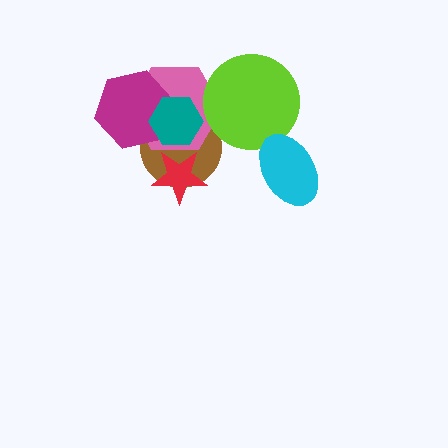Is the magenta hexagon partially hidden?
Yes, it is partially covered by another shape.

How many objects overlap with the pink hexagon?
5 objects overlap with the pink hexagon.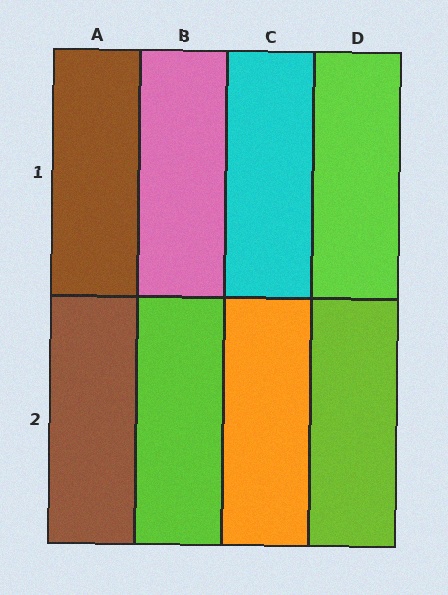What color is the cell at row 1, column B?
Pink.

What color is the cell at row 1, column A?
Brown.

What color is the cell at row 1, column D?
Lime.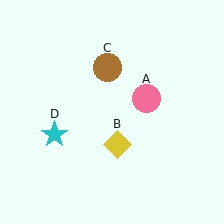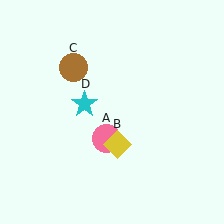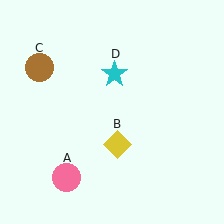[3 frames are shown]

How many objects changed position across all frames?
3 objects changed position: pink circle (object A), brown circle (object C), cyan star (object D).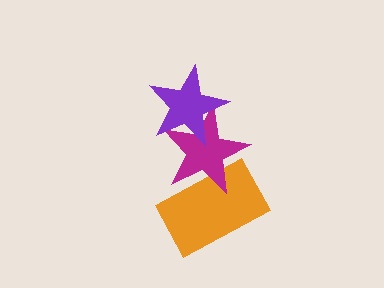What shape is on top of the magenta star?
The purple star is on top of the magenta star.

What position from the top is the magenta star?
The magenta star is 2nd from the top.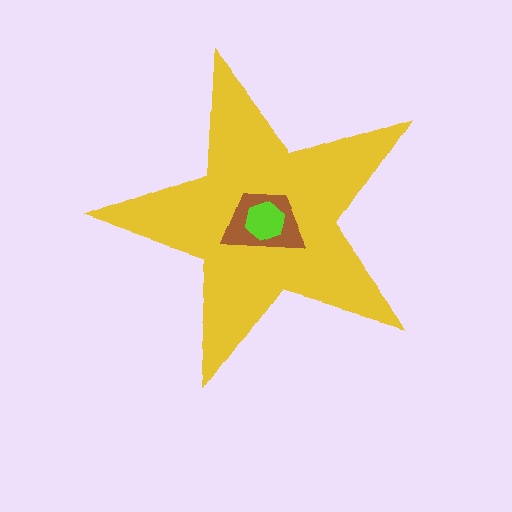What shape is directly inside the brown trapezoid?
The lime hexagon.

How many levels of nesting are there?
3.